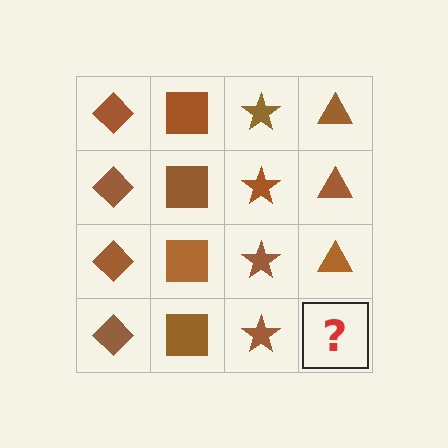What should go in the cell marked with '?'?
The missing cell should contain a brown triangle.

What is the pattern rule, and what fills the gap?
The rule is that each column has a consistent shape. The gap should be filled with a brown triangle.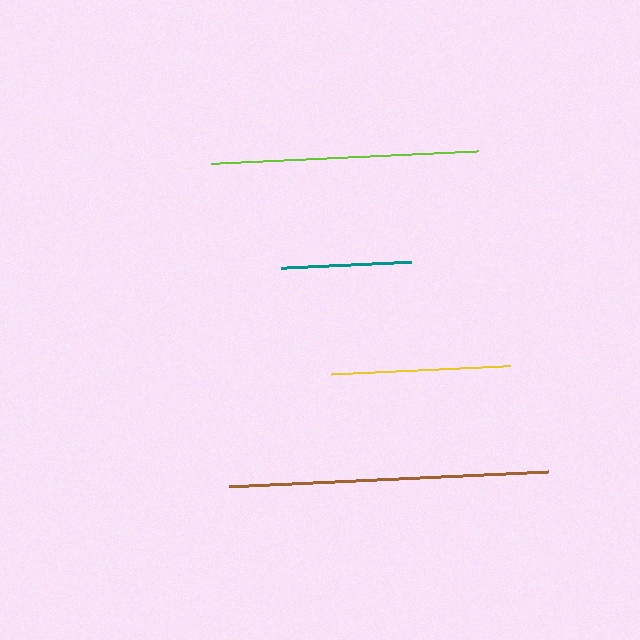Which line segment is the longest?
The brown line is the longest at approximately 320 pixels.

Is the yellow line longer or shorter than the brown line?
The brown line is longer than the yellow line.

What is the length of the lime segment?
The lime segment is approximately 268 pixels long.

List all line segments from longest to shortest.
From longest to shortest: brown, lime, yellow, teal.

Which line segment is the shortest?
The teal line is the shortest at approximately 130 pixels.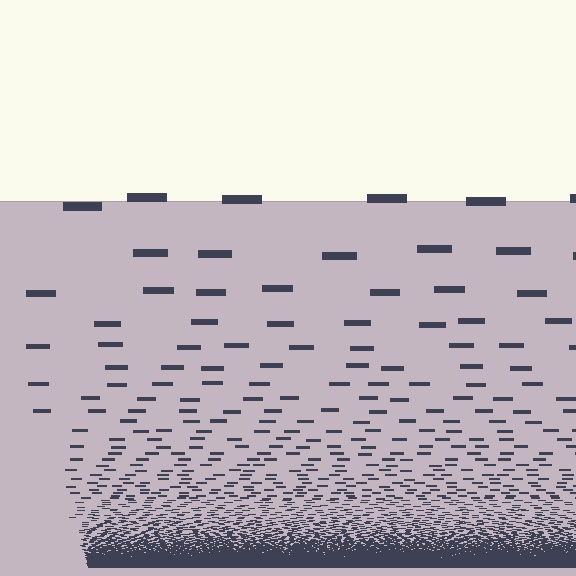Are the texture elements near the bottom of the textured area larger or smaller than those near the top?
Smaller. The gradient is inverted — elements near the bottom are smaller and denser.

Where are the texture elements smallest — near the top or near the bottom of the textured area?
Near the bottom.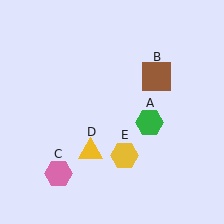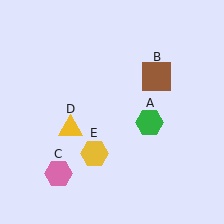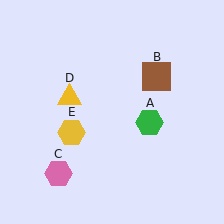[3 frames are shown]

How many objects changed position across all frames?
2 objects changed position: yellow triangle (object D), yellow hexagon (object E).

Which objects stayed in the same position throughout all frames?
Green hexagon (object A) and brown square (object B) and pink hexagon (object C) remained stationary.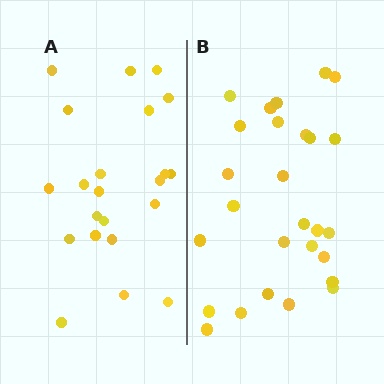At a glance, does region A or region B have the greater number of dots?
Region B (the right region) has more dots.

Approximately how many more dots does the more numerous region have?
Region B has about 5 more dots than region A.